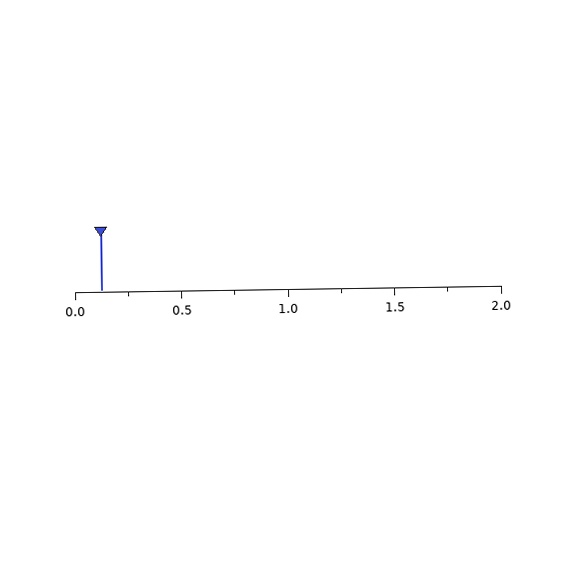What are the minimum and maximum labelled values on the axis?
The axis runs from 0.0 to 2.0.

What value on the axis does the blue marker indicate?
The marker indicates approximately 0.12.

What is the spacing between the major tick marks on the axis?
The major ticks are spaced 0.5 apart.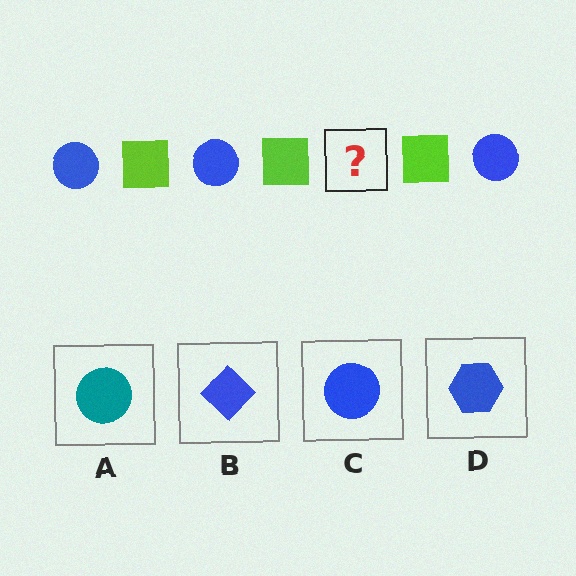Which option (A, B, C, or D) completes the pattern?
C.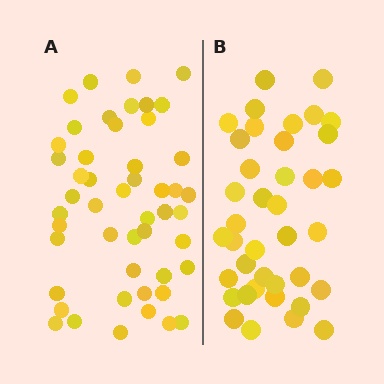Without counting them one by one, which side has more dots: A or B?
Region A (the left region) has more dots.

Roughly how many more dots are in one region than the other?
Region A has roughly 10 or so more dots than region B.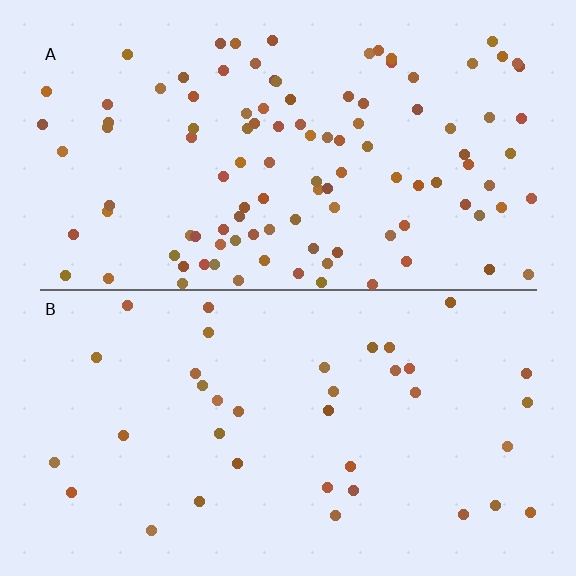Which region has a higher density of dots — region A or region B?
A (the top).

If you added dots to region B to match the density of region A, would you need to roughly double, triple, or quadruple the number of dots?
Approximately triple.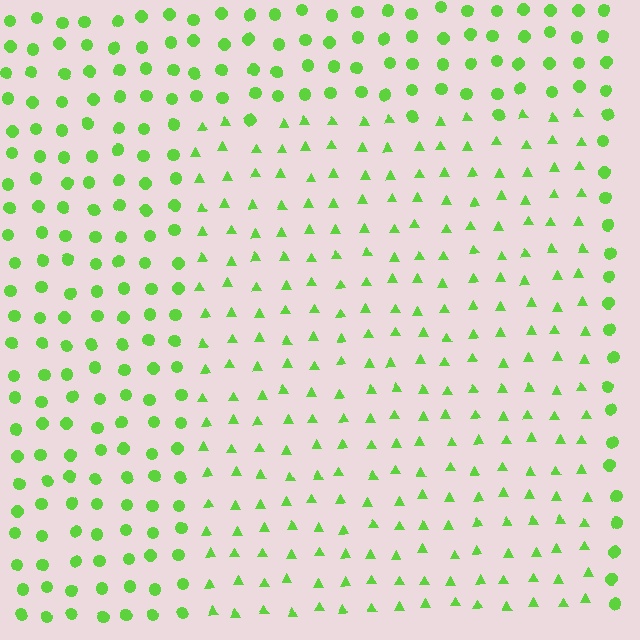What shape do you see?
I see a rectangle.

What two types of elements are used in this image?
The image uses triangles inside the rectangle region and circles outside it.